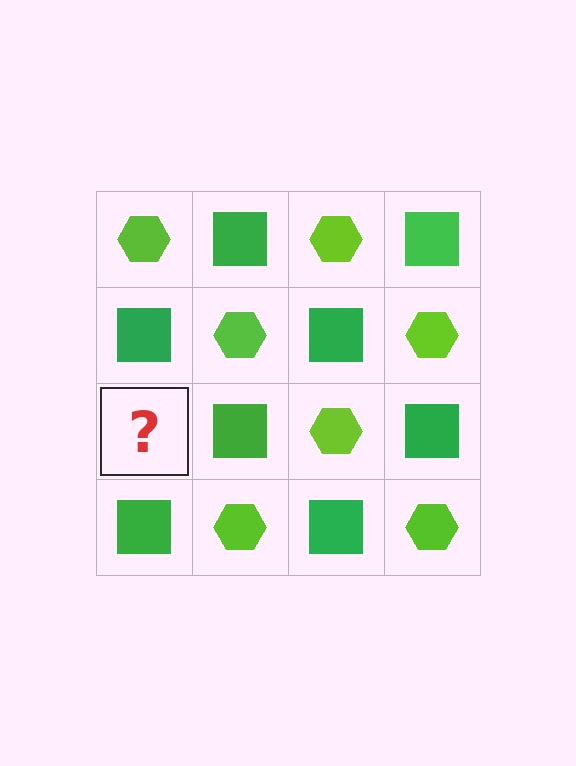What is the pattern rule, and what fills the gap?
The rule is that it alternates lime hexagon and green square in a checkerboard pattern. The gap should be filled with a lime hexagon.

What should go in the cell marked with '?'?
The missing cell should contain a lime hexagon.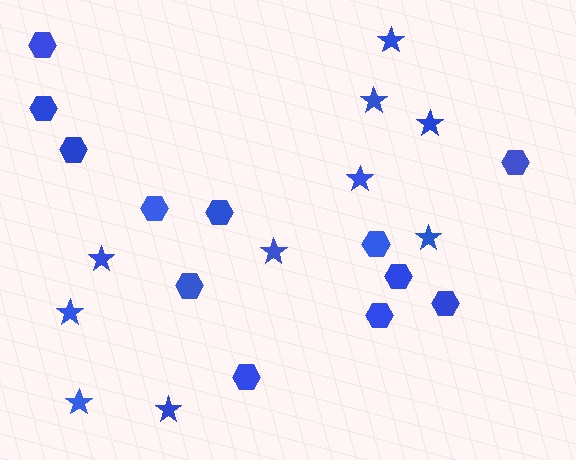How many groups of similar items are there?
There are 2 groups: one group of hexagons (12) and one group of stars (10).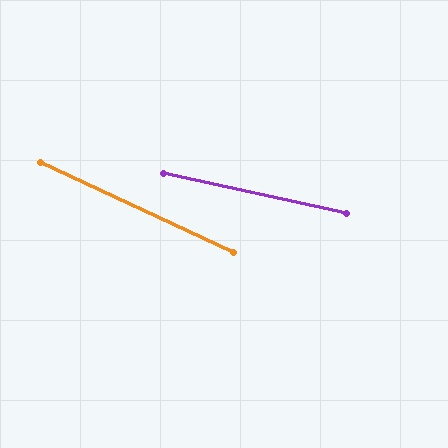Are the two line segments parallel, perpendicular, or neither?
Neither parallel nor perpendicular — they differ by about 13°.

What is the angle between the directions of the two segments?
Approximately 13 degrees.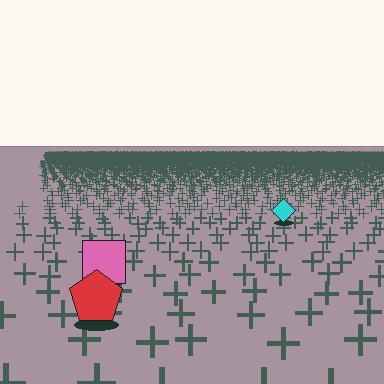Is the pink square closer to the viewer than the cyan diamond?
Yes. The pink square is closer — you can tell from the texture gradient: the ground texture is coarser near it.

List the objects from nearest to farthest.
From nearest to farthest: the red pentagon, the pink square, the cyan diamond.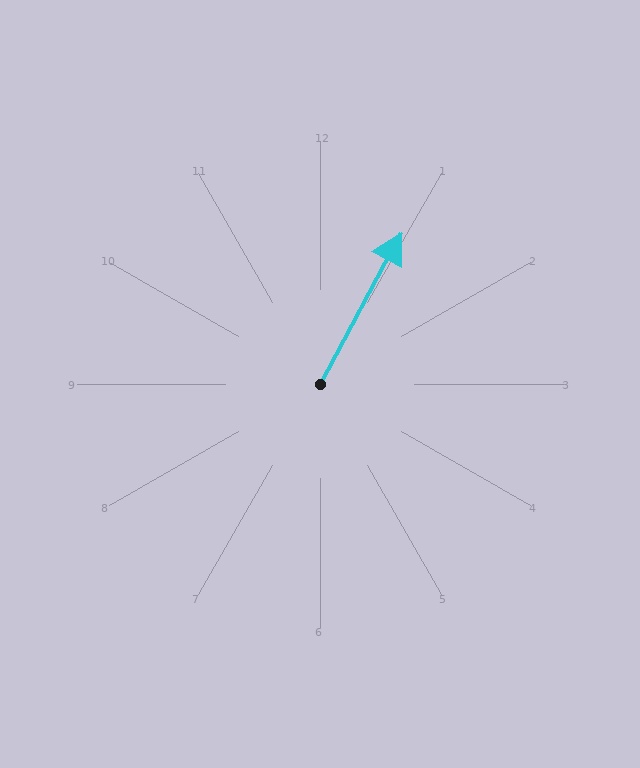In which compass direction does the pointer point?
Northeast.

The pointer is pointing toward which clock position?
Roughly 1 o'clock.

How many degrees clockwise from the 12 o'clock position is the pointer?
Approximately 28 degrees.